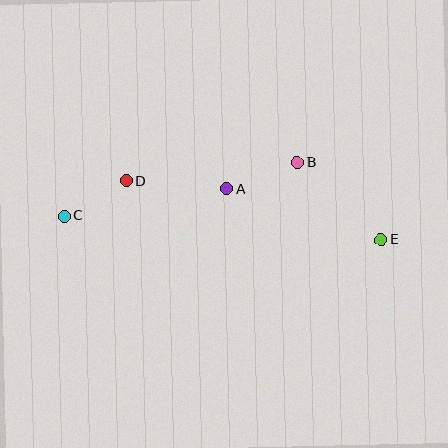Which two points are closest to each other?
Points C and D are closest to each other.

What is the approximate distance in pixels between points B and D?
The distance between B and D is approximately 172 pixels.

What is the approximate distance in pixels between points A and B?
The distance between A and B is approximately 75 pixels.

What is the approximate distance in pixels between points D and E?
The distance between D and E is approximately 262 pixels.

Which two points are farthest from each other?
Points C and E are farthest from each other.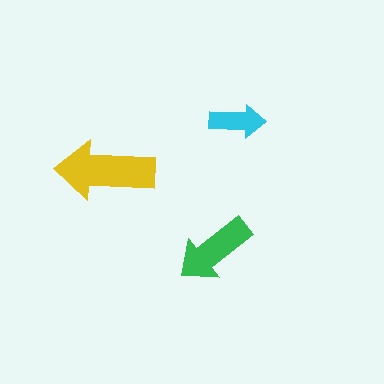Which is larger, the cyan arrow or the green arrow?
The green one.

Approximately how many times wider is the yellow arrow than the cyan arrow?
About 2 times wider.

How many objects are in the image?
There are 3 objects in the image.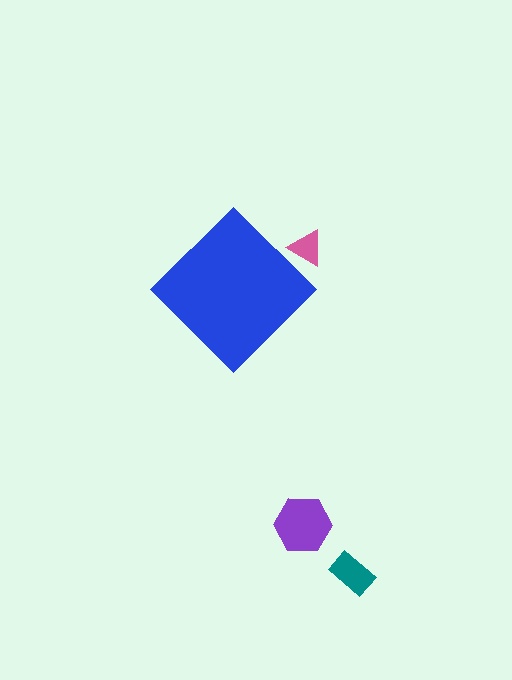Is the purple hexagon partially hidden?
No, the purple hexagon is fully visible.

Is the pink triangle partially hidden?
Yes, the pink triangle is partially hidden behind the blue diamond.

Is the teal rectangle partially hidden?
No, the teal rectangle is fully visible.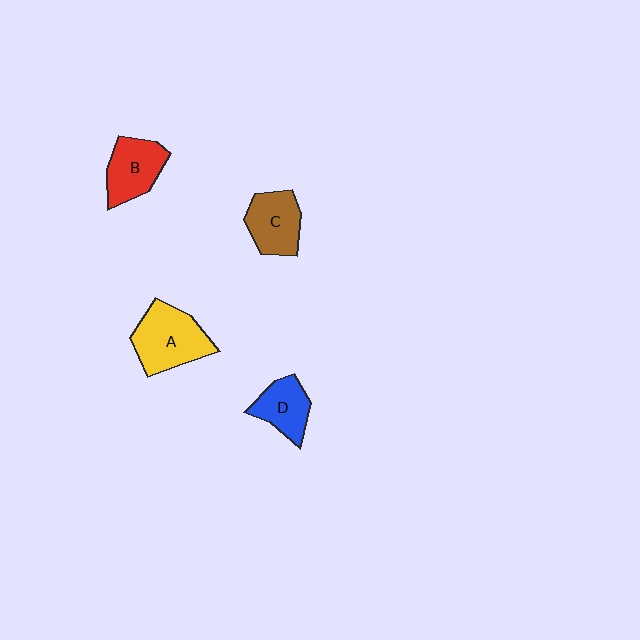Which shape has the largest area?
Shape A (yellow).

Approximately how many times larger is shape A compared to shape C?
Approximately 1.3 times.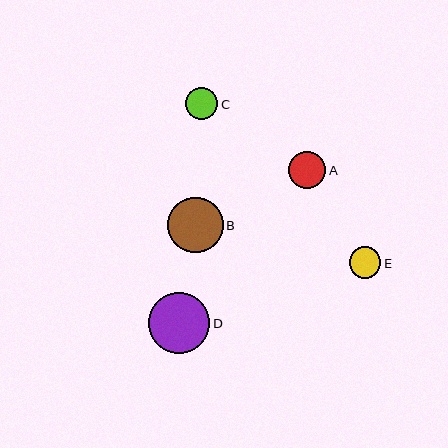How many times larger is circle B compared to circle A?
Circle B is approximately 1.5 times the size of circle A.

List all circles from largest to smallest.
From largest to smallest: D, B, A, C, E.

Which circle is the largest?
Circle D is the largest with a size of approximately 61 pixels.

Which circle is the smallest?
Circle E is the smallest with a size of approximately 32 pixels.